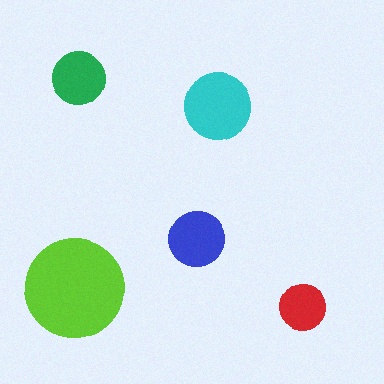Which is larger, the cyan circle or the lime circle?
The lime one.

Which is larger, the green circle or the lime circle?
The lime one.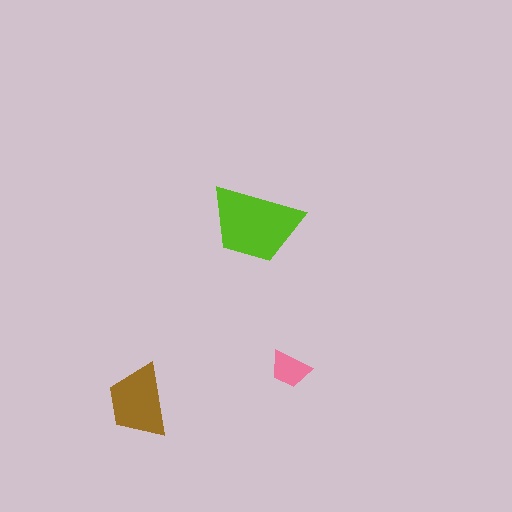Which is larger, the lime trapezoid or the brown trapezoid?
The lime one.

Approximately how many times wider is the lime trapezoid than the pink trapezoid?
About 2.5 times wider.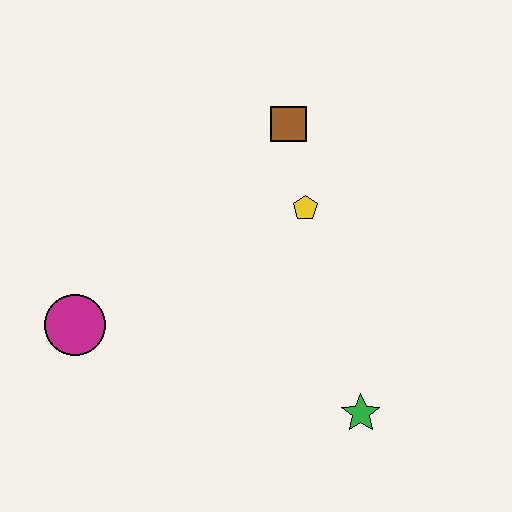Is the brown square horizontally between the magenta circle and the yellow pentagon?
Yes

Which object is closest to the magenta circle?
The yellow pentagon is closest to the magenta circle.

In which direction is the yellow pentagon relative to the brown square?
The yellow pentagon is below the brown square.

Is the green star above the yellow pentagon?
No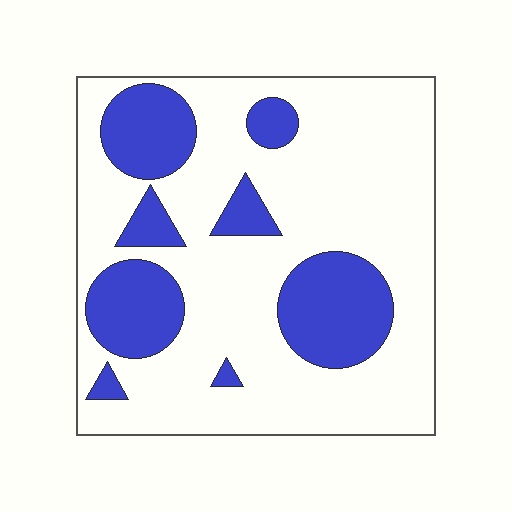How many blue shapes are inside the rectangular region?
8.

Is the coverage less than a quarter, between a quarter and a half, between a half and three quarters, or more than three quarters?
Between a quarter and a half.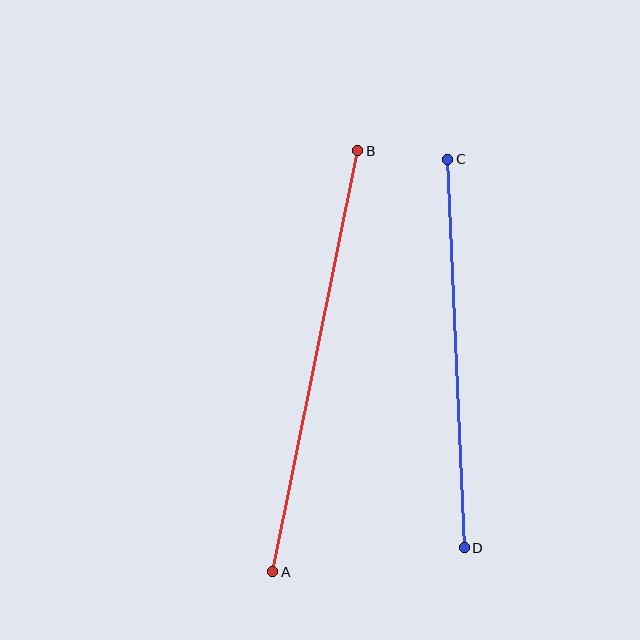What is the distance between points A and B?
The distance is approximately 430 pixels.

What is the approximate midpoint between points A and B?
The midpoint is at approximately (315, 361) pixels.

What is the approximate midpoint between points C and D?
The midpoint is at approximately (456, 354) pixels.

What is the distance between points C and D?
The distance is approximately 389 pixels.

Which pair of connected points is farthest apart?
Points A and B are farthest apart.